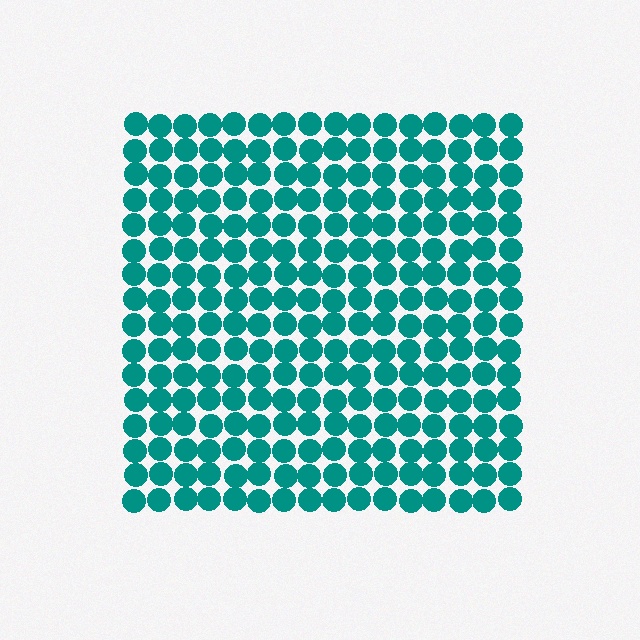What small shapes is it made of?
It is made of small circles.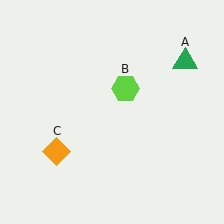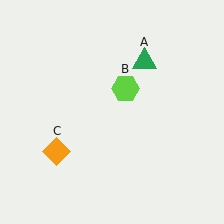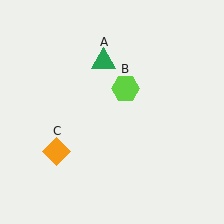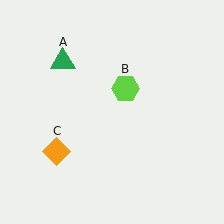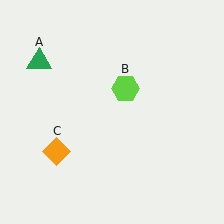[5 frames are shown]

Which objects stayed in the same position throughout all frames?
Lime hexagon (object B) and orange diamond (object C) remained stationary.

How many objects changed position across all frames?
1 object changed position: green triangle (object A).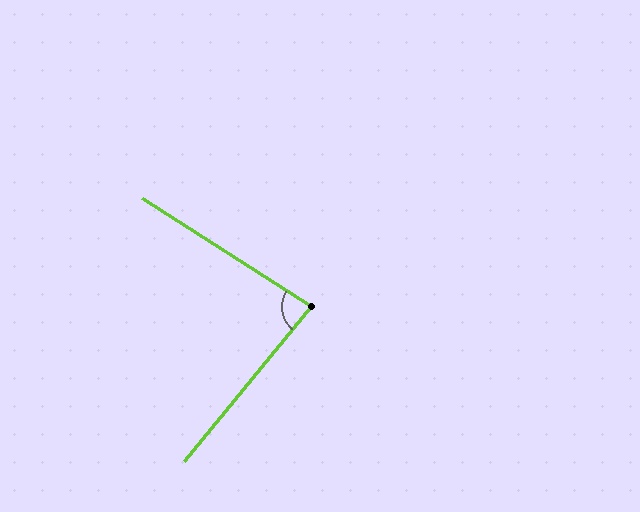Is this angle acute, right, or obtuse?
It is acute.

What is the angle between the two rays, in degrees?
Approximately 83 degrees.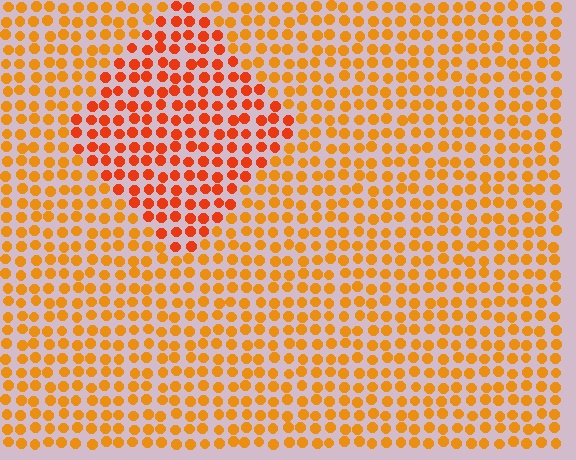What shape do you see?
I see a diamond.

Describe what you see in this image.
The image is filled with small orange elements in a uniform arrangement. A diamond-shaped region is visible where the elements are tinted to a slightly different hue, forming a subtle color boundary.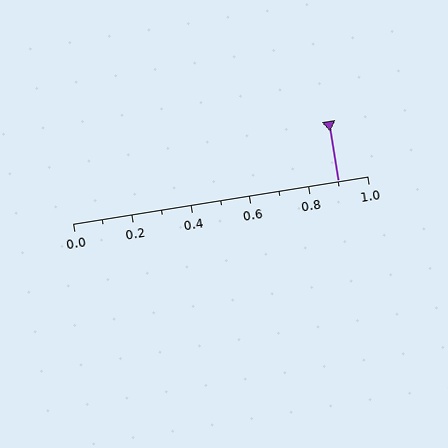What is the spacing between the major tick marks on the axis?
The major ticks are spaced 0.2 apart.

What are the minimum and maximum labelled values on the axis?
The axis runs from 0.0 to 1.0.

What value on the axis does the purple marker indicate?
The marker indicates approximately 0.9.